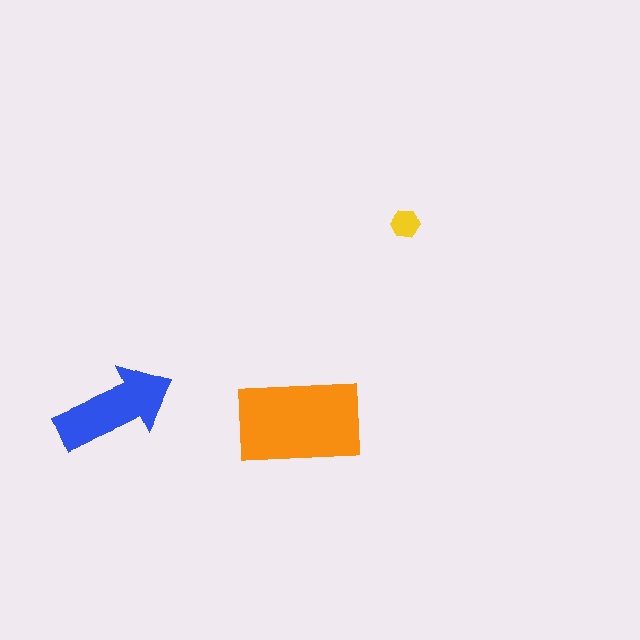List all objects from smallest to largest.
The yellow hexagon, the blue arrow, the orange rectangle.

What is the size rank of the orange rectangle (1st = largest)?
1st.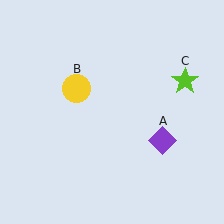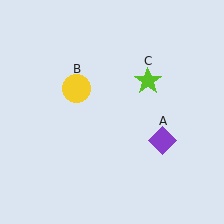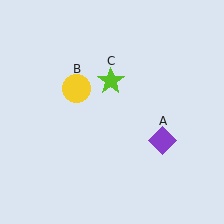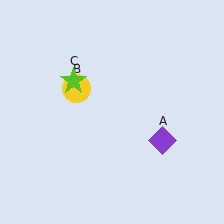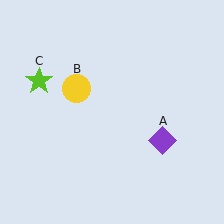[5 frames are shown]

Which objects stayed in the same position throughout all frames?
Purple diamond (object A) and yellow circle (object B) remained stationary.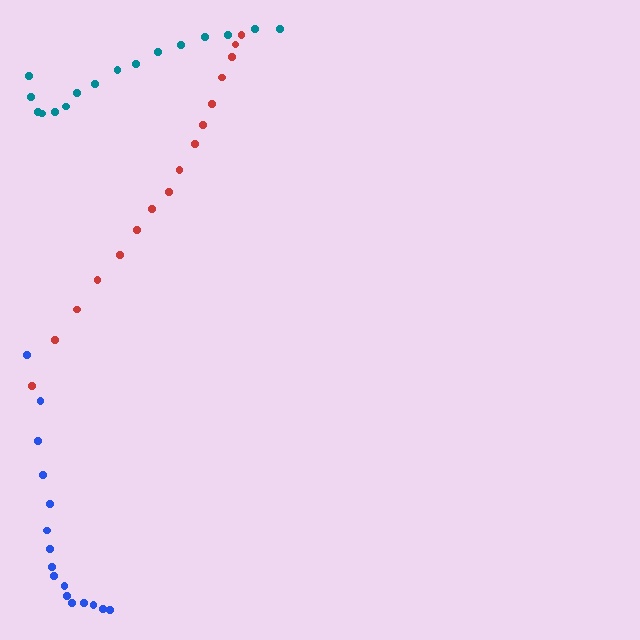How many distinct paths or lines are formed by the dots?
There are 3 distinct paths.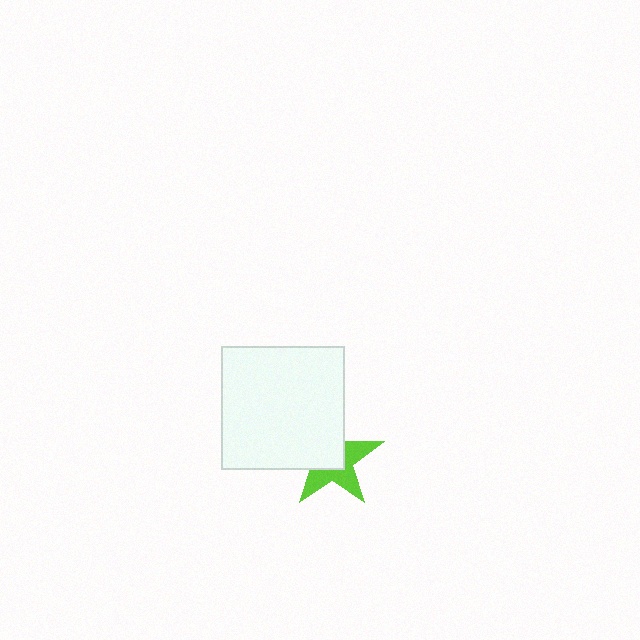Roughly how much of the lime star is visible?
About half of it is visible (roughly 48%).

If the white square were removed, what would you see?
You would see the complete lime star.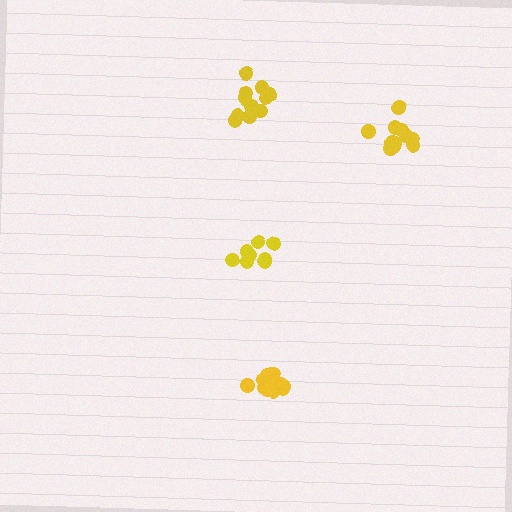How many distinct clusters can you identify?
There are 4 distinct clusters.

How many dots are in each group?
Group 1: 13 dots, Group 2: 10 dots, Group 3: 12 dots, Group 4: 11 dots (46 total).